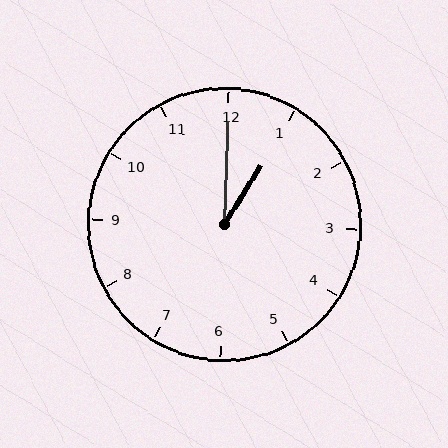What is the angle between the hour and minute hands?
Approximately 30 degrees.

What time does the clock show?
1:00.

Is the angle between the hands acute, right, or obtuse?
It is acute.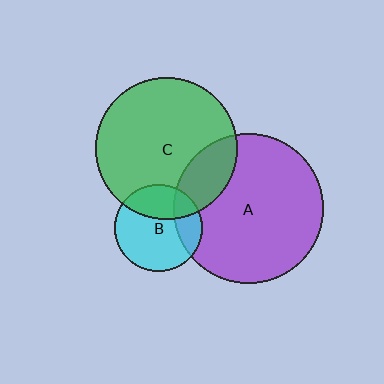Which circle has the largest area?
Circle A (purple).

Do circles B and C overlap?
Yes.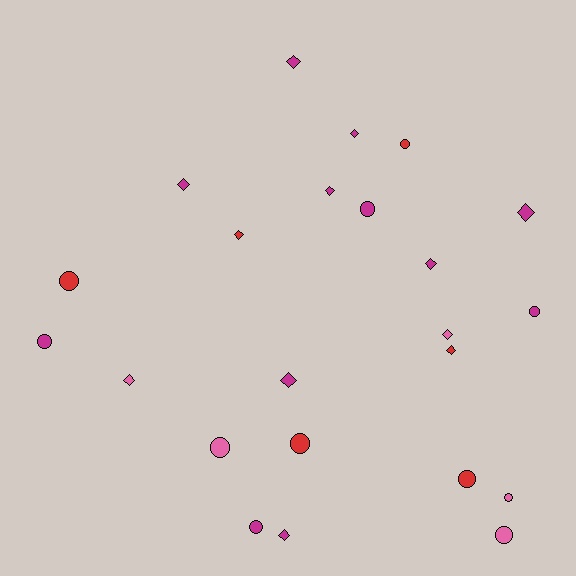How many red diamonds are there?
There are 2 red diamonds.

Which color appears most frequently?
Magenta, with 12 objects.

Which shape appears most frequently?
Diamond, with 12 objects.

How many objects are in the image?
There are 23 objects.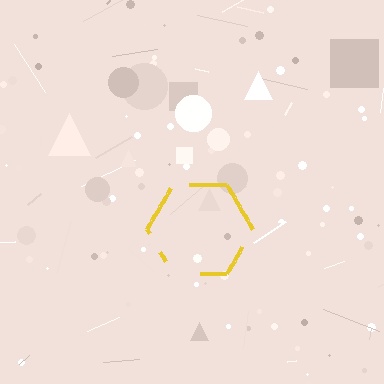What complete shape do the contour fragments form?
The contour fragments form a hexagon.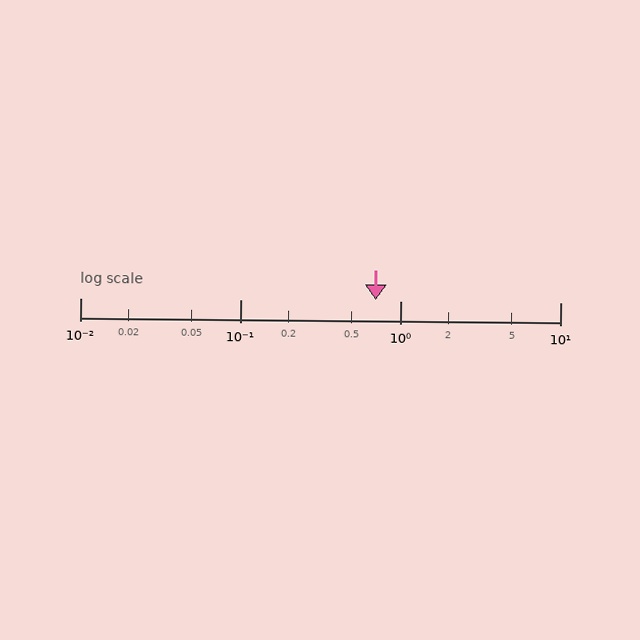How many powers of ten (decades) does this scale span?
The scale spans 3 decades, from 0.01 to 10.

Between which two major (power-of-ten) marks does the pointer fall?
The pointer is between 0.1 and 1.